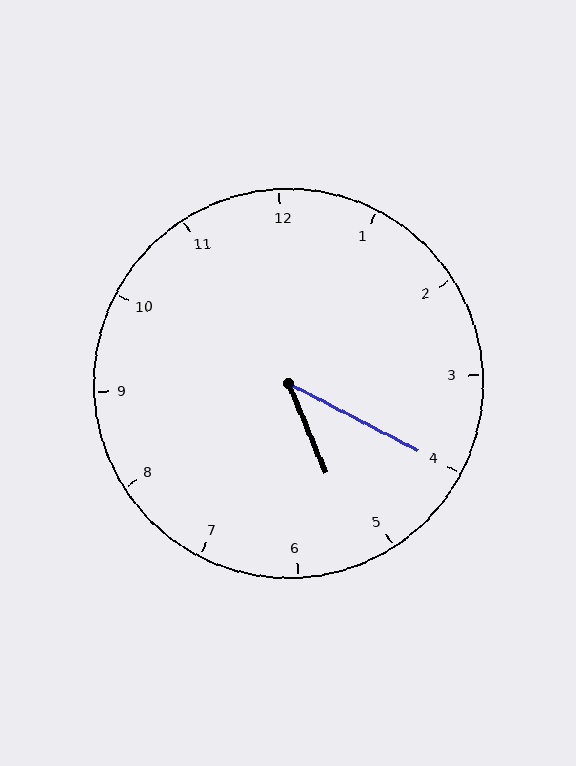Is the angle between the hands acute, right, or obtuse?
It is acute.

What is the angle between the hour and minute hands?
Approximately 40 degrees.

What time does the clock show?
5:20.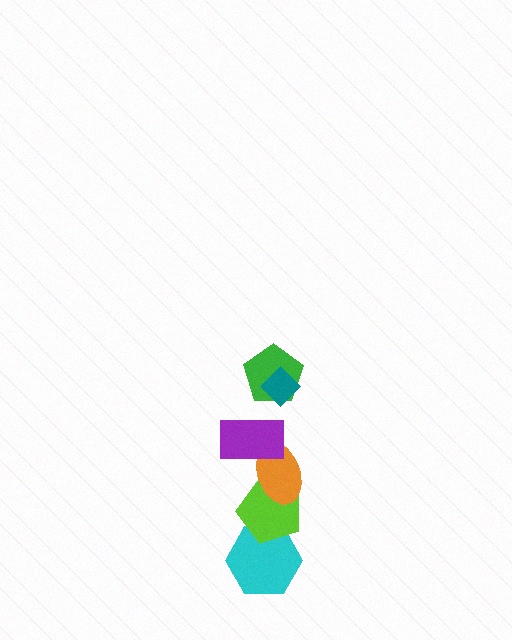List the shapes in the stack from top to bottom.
From top to bottom: the teal diamond, the green pentagon, the purple rectangle, the orange ellipse, the lime pentagon, the cyan hexagon.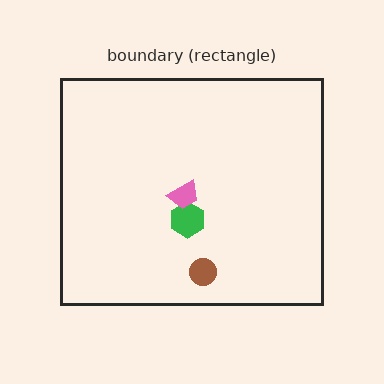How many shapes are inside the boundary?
3 inside, 0 outside.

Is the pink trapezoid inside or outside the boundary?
Inside.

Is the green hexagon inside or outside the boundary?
Inside.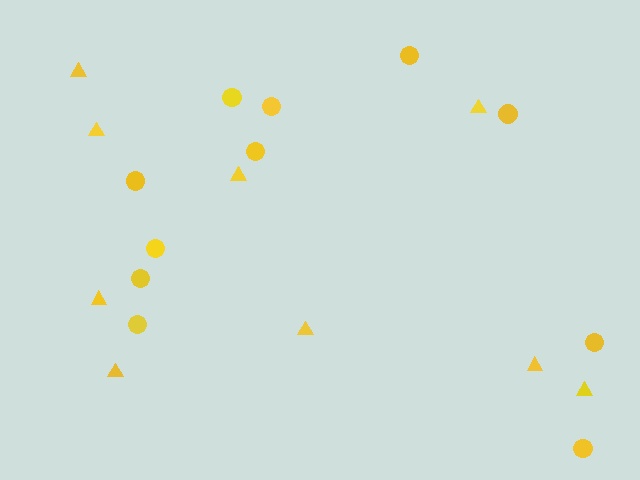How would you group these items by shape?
There are 2 groups: one group of circles (11) and one group of triangles (9).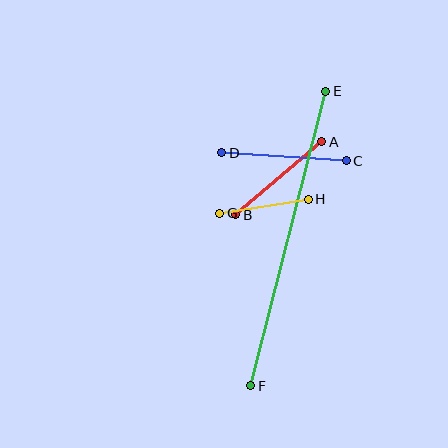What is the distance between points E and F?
The distance is approximately 304 pixels.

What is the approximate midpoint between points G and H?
The midpoint is at approximately (264, 206) pixels.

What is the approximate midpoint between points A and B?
The midpoint is at approximately (279, 178) pixels.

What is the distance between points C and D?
The distance is approximately 125 pixels.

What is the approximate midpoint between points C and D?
The midpoint is at approximately (284, 157) pixels.